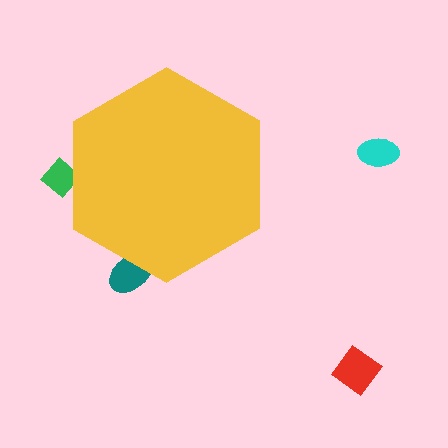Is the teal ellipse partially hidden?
Yes, the teal ellipse is partially hidden behind the yellow hexagon.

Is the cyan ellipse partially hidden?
No, the cyan ellipse is fully visible.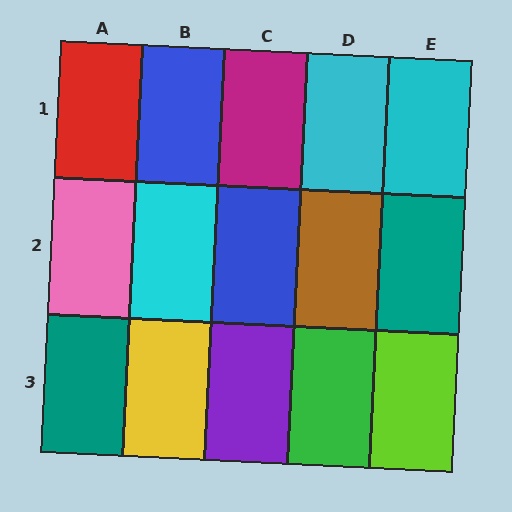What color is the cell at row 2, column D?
Brown.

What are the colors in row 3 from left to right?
Teal, yellow, purple, green, lime.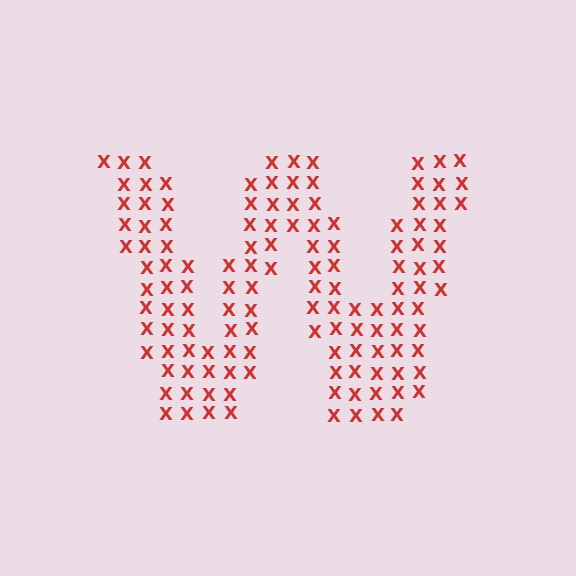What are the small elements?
The small elements are letter X's.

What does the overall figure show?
The overall figure shows the letter W.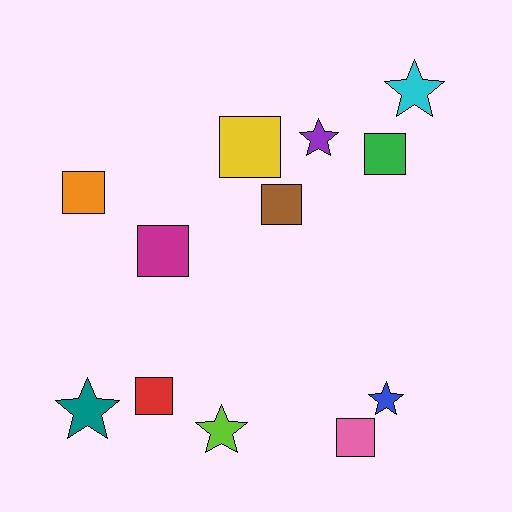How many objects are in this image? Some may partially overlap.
There are 12 objects.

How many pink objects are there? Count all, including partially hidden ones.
There is 1 pink object.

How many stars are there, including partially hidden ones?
There are 5 stars.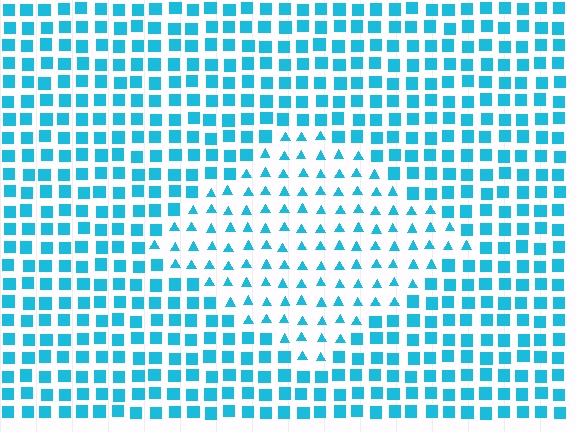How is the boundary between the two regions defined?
The boundary is defined by a change in element shape: triangles inside vs. squares outside. All elements share the same color and spacing.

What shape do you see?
I see a diamond.